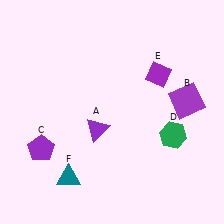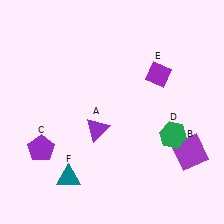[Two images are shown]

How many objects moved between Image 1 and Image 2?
1 object moved between the two images.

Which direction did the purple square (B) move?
The purple square (B) moved down.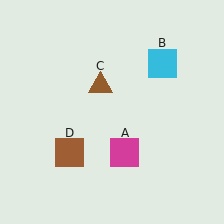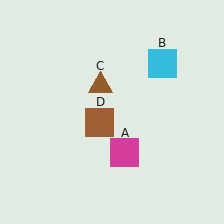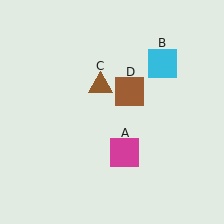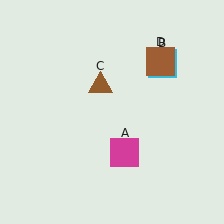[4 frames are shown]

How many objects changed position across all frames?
1 object changed position: brown square (object D).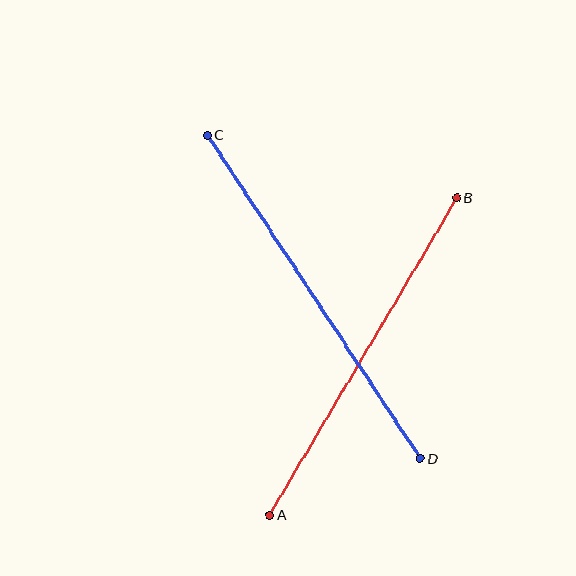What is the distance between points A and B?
The distance is approximately 368 pixels.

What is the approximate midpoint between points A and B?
The midpoint is at approximately (363, 356) pixels.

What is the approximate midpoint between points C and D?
The midpoint is at approximately (314, 296) pixels.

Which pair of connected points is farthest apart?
Points C and D are farthest apart.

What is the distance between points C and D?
The distance is approximately 387 pixels.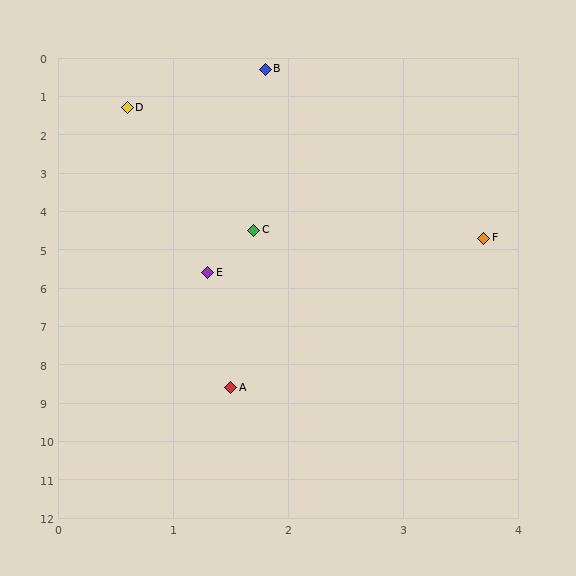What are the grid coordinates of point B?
Point B is at approximately (1.8, 0.3).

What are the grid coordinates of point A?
Point A is at approximately (1.5, 8.6).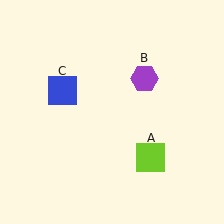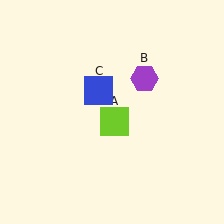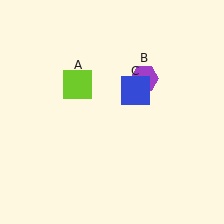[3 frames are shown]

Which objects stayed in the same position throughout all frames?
Purple hexagon (object B) remained stationary.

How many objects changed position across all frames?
2 objects changed position: lime square (object A), blue square (object C).